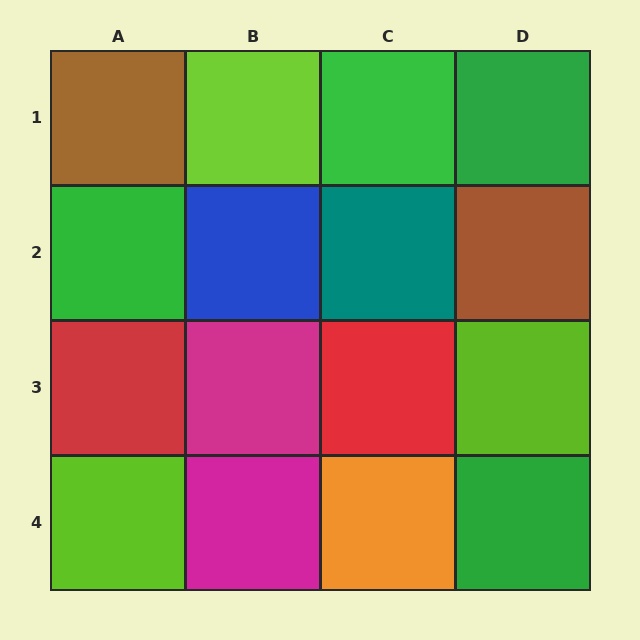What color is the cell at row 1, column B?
Lime.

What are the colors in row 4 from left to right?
Lime, magenta, orange, green.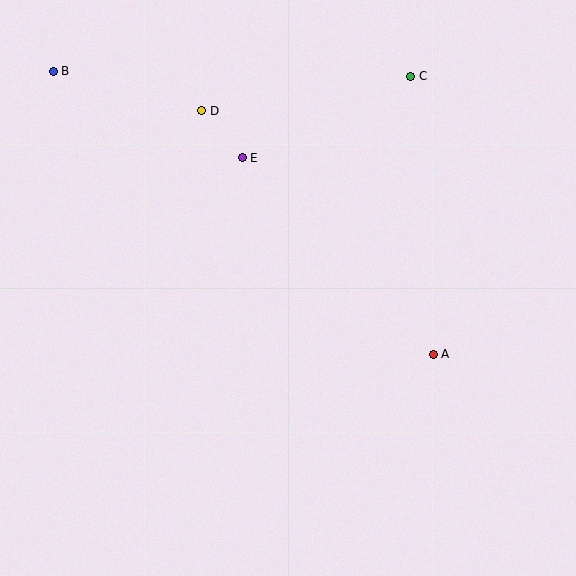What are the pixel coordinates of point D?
Point D is at (202, 111).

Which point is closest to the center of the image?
Point E at (242, 158) is closest to the center.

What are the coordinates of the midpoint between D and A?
The midpoint between D and A is at (318, 233).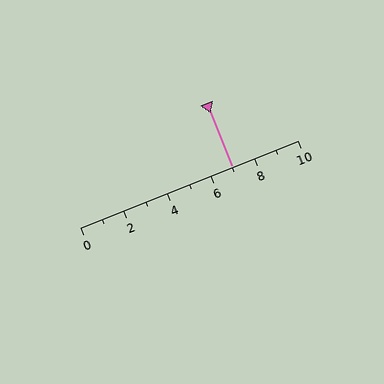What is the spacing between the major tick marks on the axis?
The major ticks are spaced 2 apart.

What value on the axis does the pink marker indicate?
The marker indicates approximately 7.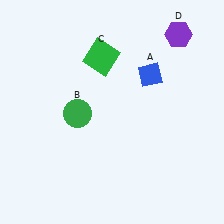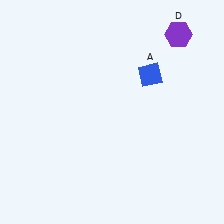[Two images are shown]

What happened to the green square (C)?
The green square (C) was removed in Image 2. It was in the top-left area of Image 1.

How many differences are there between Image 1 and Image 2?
There are 2 differences between the two images.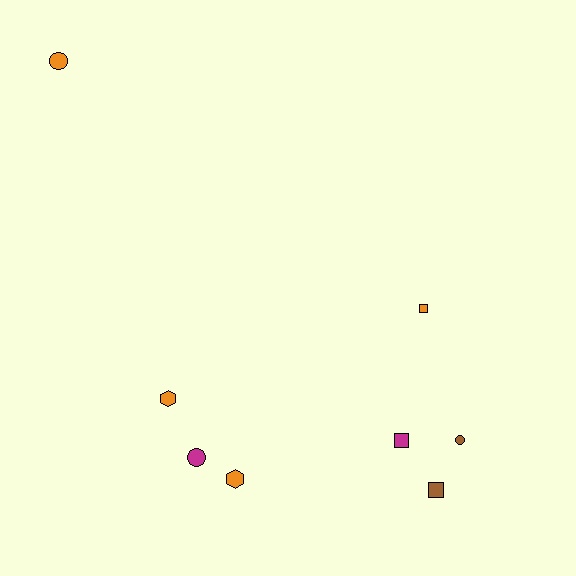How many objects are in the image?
There are 8 objects.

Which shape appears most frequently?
Circle, with 3 objects.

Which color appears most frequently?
Orange, with 4 objects.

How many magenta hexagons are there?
There are no magenta hexagons.